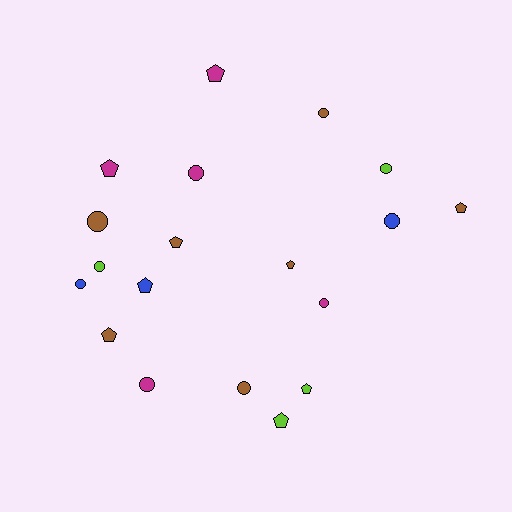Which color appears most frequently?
Brown, with 7 objects.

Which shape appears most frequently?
Circle, with 10 objects.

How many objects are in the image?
There are 19 objects.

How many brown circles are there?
There are 3 brown circles.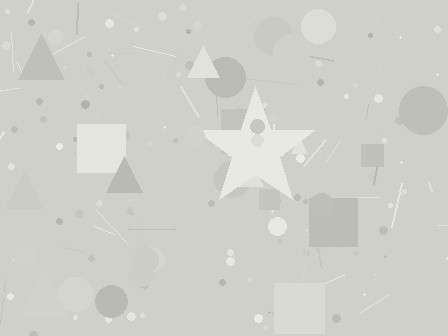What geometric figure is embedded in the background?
A star is embedded in the background.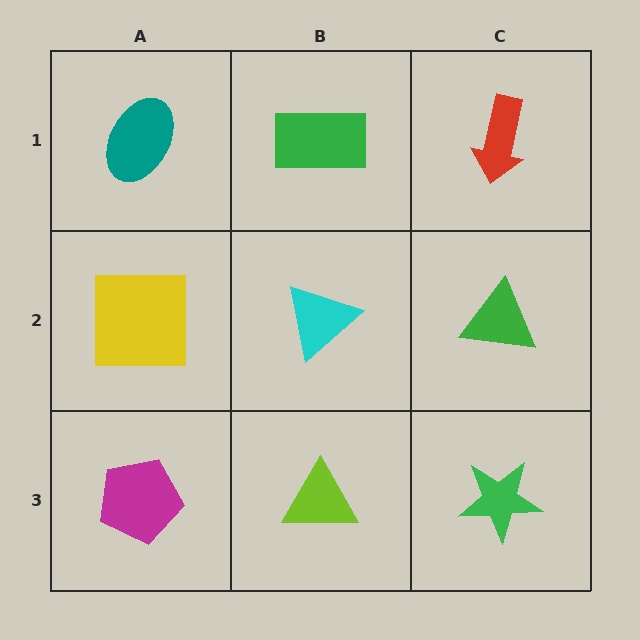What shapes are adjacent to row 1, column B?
A cyan triangle (row 2, column B), a teal ellipse (row 1, column A), a red arrow (row 1, column C).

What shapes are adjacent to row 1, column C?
A green triangle (row 2, column C), a green rectangle (row 1, column B).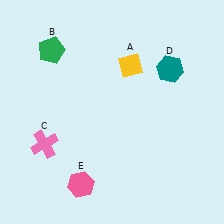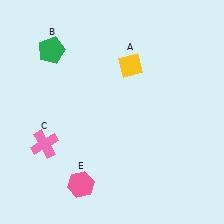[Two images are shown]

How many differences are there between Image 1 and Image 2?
There is 1 difference between the two images.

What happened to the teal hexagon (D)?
The teal hexagon (D) was removed in Image 2. It was in the top-right area of Image 1.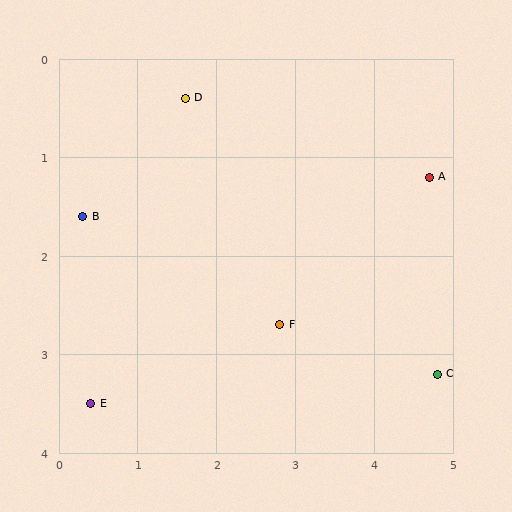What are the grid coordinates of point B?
Point B is at approximately (0.3, 1.6).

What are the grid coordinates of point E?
Point E is at approximately (0.4, 3.5).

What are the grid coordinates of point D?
Point D is at approximately (1.6, 0.4).